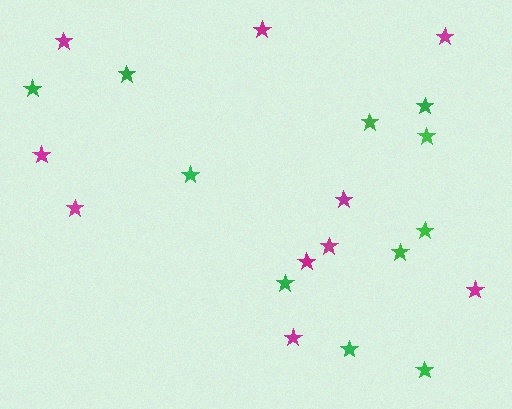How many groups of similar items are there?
There are 2 groups: one group of magenta stars (10) and one group of green stars (11).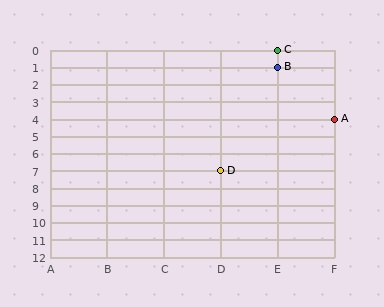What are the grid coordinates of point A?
Point A is at grid coordinates (F, 4).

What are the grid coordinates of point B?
Point B is at grid coordinates (E, 1).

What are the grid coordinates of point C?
Point C is at grid coordinates (E, 0).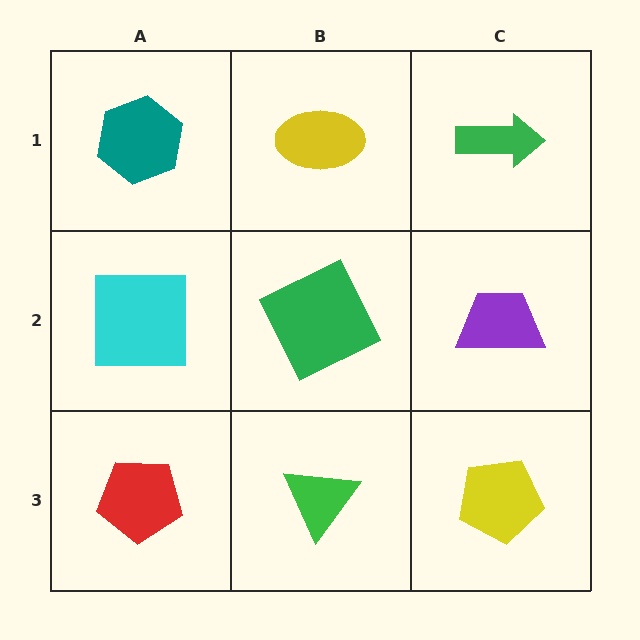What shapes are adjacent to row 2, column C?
A green arrow (row 1, column C), a yellow pentagon (row 3, column C), a green square (row 2, column B).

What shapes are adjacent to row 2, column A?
A teal hexagon (row 1, column A), a red pentagon (row 3, column A), a green square (row 2, column B).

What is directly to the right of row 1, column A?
A yellow ellipse.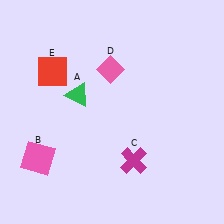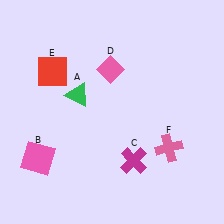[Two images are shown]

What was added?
A pink cross (F) was added in Image 2.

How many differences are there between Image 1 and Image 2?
There is 1 difference between the two images.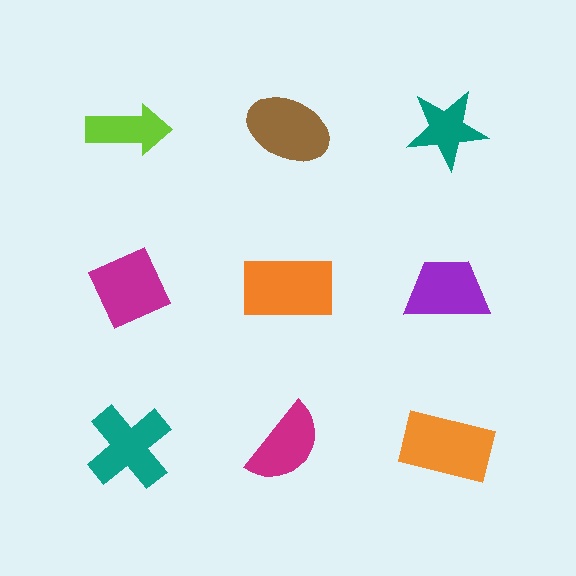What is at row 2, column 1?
A magenta diamond.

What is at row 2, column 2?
An orange rectangle.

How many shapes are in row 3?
3 shapes.